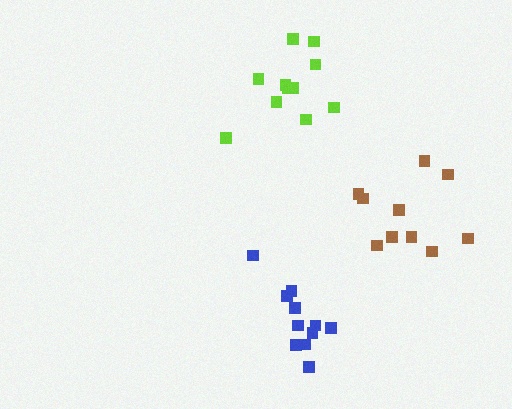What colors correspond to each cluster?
The clusters are colored: blue, lime, brown.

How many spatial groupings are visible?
There are 3 spatial groupings.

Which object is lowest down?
The blue cluster is bottommost.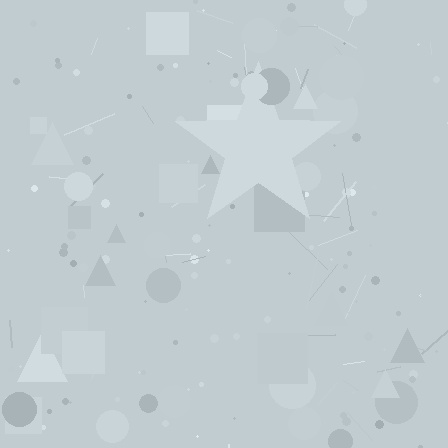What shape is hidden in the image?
A star is hidden in the image.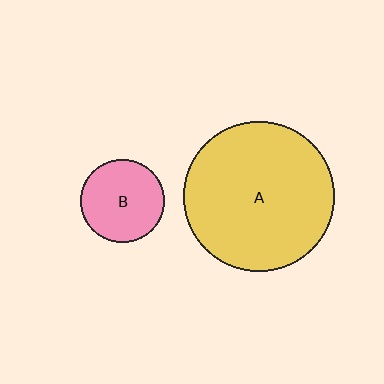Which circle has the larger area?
Circle A (yellow).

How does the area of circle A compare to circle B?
Approximately 3.2 times.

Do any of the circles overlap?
No, none of the circles overlap.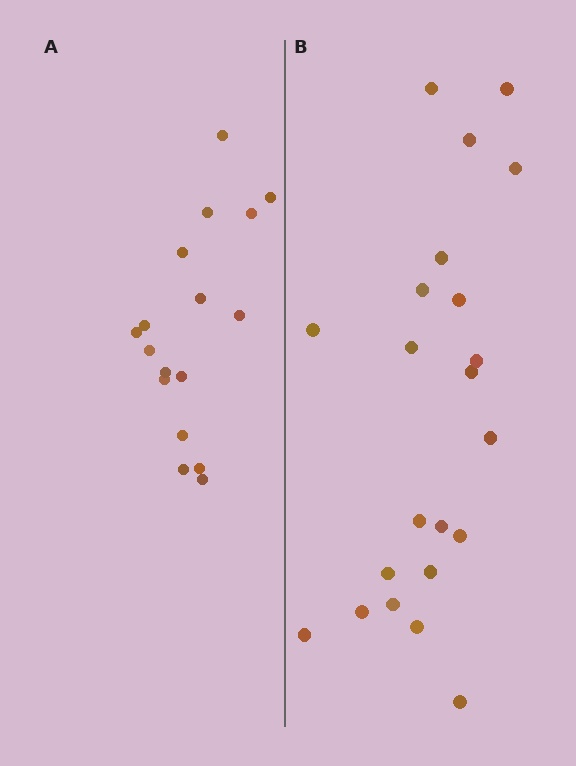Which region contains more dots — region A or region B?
Region B (the right region) has more dots.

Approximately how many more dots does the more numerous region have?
Region B has about 5 more dots than region A.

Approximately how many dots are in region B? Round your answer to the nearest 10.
About 20 dots. (The exact count is 22, which rounds to 20.)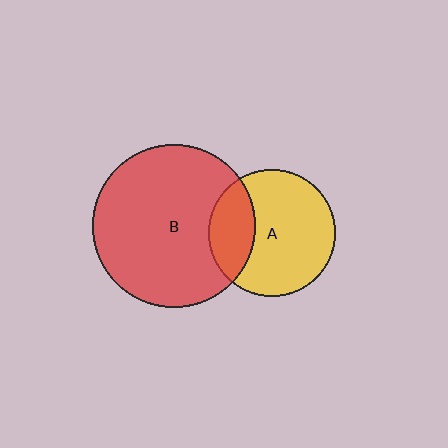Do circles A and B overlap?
Yes.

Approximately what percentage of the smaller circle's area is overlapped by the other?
Approximately 25%.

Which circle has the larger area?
Circle B (red).